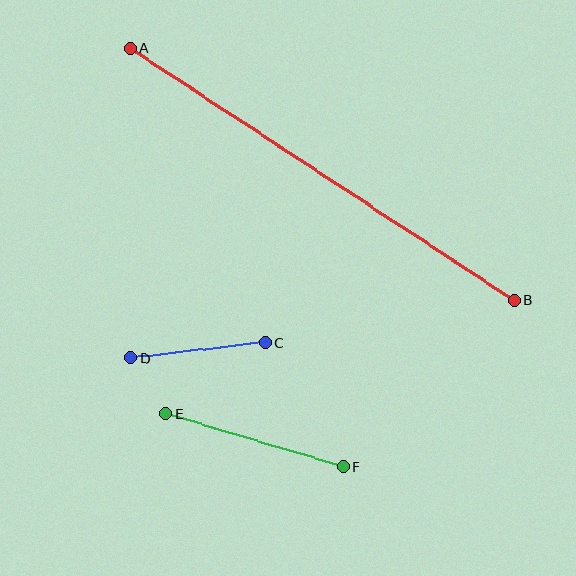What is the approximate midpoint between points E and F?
The midpoint is at approximately (254, 440) pixels.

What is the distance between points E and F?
The distance is approximately 185 pixels.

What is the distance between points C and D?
The distance is approximately 136 pixels.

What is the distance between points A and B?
The distance is approximately 459 pixels.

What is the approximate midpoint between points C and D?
The midpoint is at approximately (198, 350) pixels.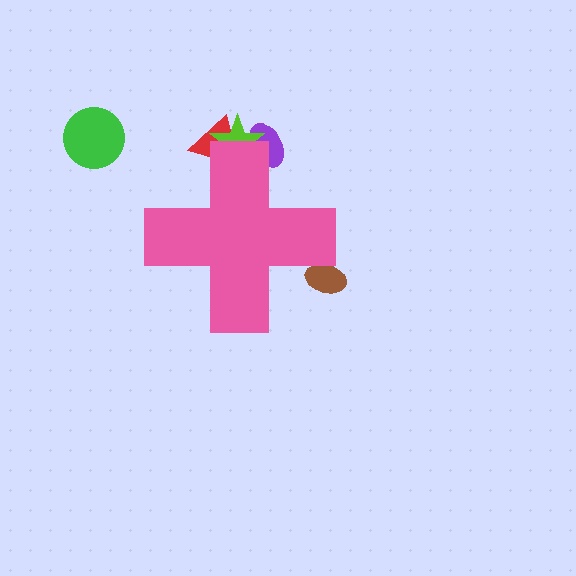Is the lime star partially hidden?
Yes, the lime star is partially hidden behind the pink cross.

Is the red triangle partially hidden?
Yes, the red triangle is partially hidden behind the pink cross.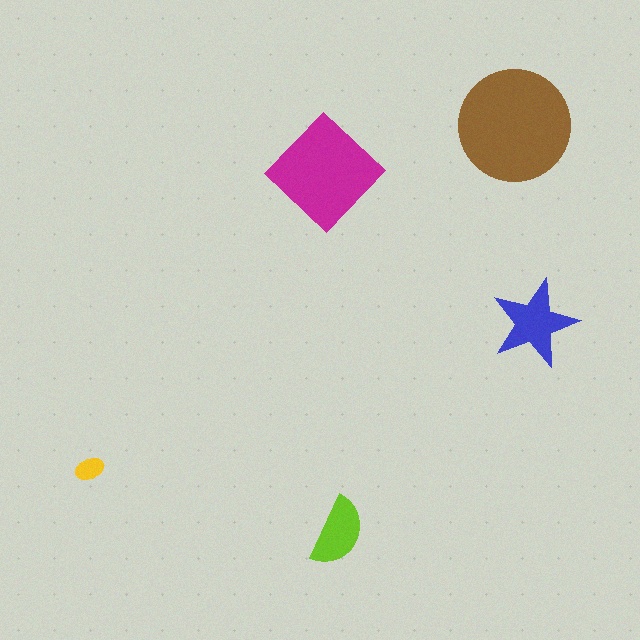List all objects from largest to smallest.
The brown circle, the magenta diamond, the blue star, the lime semicircle, the yellow ellipse.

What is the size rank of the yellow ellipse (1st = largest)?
5th.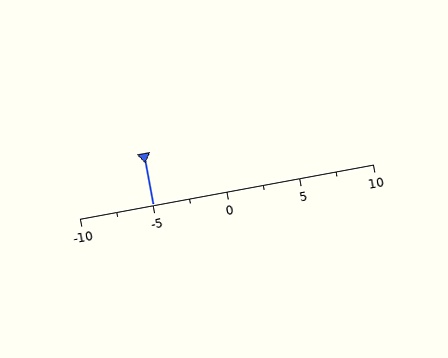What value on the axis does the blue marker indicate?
The marker indicates approximately -5.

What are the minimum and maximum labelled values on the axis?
The axis runs from -10 to 10.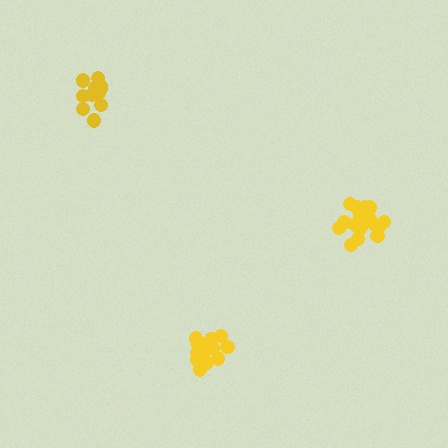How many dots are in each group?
Group 1: 18 dots, Group 2: 15 dots, Group 3: 16 dots (49 total).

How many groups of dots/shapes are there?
There are 3 groups.